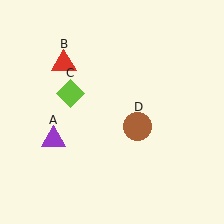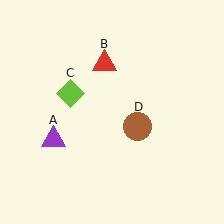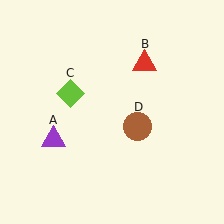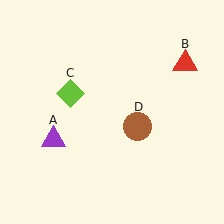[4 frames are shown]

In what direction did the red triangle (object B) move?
The red triangle (object B) moved right.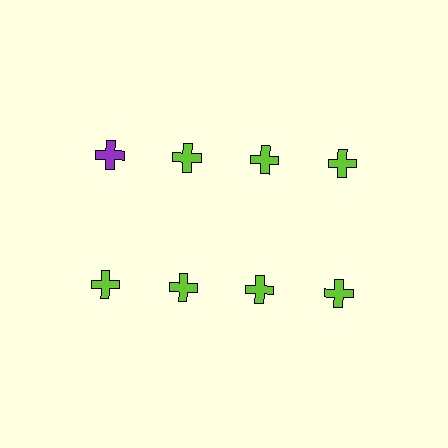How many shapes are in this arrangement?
There are 8 shapes arranged in a grid pattern.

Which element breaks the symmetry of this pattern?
The purple cross in the top row, leftmost column breaks the symmetry. All other shapes are lime crosses.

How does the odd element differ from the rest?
It has a different color: purple instead of lime.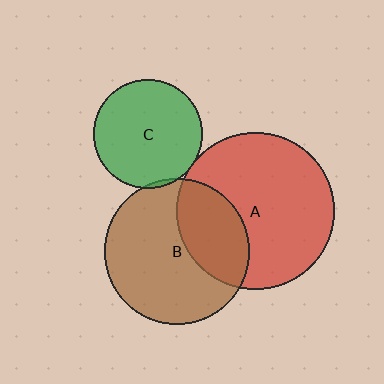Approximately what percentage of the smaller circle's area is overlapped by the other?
Approximately 5%.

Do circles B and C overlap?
Yes.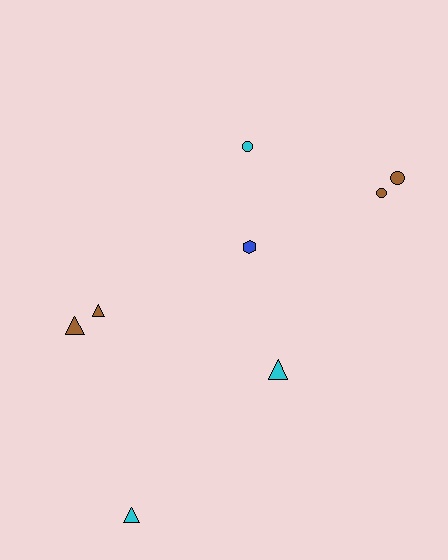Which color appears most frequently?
Brown, with 4 objects.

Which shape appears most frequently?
Triangle, with 4 objects.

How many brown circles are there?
There are 2 brown circles.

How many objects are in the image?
There are 8 objects.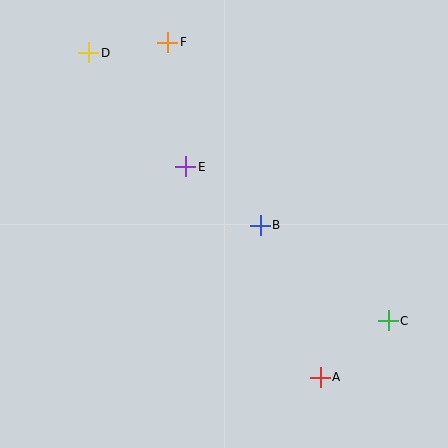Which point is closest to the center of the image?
Point B at (260, 225) is closest to the center.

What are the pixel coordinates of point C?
Point C is at (388, 321).